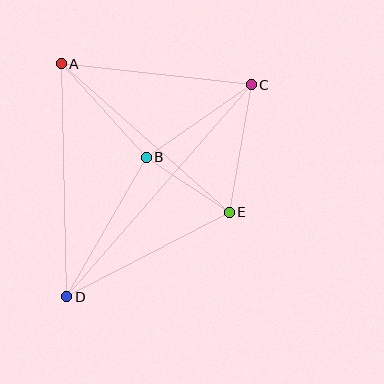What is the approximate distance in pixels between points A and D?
The distance between A and D is approximately 233 pixels.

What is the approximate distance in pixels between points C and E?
The distance between C and E is approximately 130 pixels.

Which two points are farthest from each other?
Points C and D are farthest from each other.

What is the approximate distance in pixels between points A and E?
The distance between A and E is approximately 224 pixels.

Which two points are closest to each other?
Points B and E are closest to each other.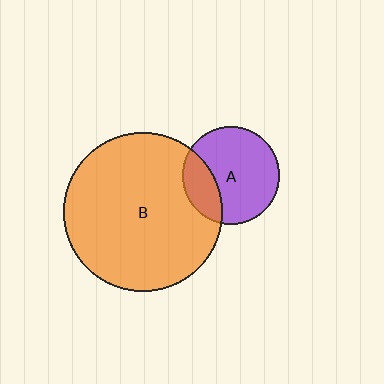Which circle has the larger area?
Circle B (orange).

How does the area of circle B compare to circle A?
Approximately 2.7 times.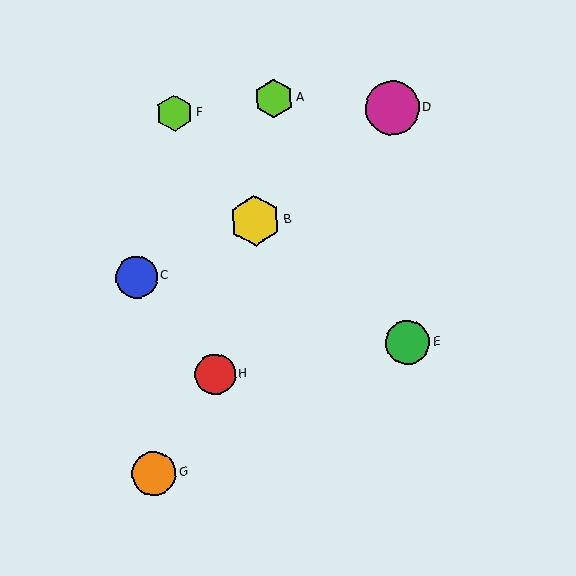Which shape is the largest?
The magenta circle (labeled D) is the largest.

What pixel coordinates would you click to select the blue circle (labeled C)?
Click at (137, 277) to select the blue circle C.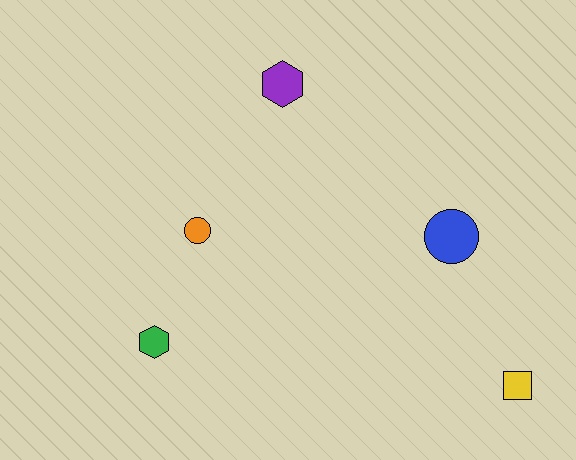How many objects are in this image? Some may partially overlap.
There are 5 objects.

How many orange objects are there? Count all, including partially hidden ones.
There is 1 orange object.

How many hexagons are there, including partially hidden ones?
There are 2 hexagons.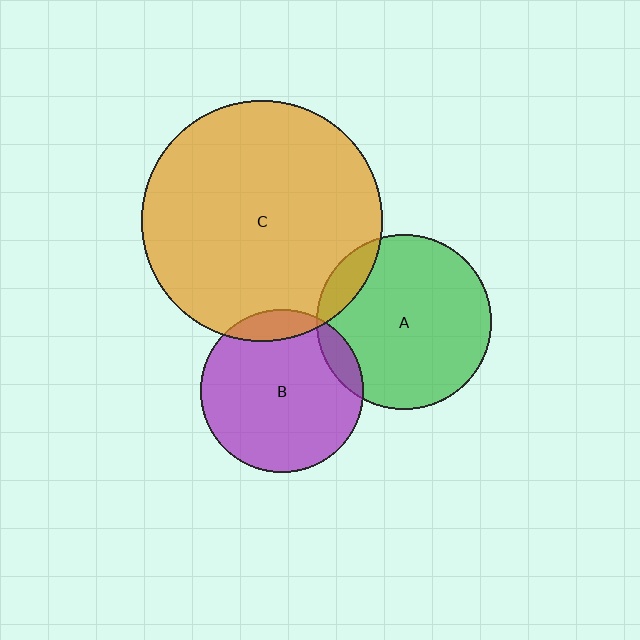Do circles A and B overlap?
Yes.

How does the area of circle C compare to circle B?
Approximately 2.2 times.